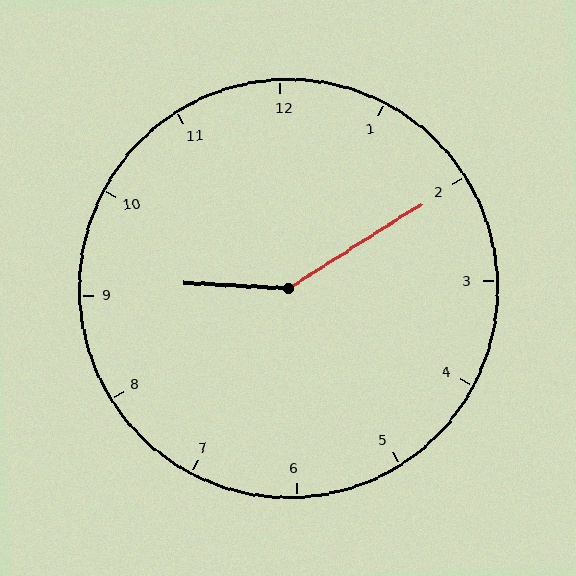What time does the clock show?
9:10.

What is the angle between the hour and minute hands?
Approximately 145 degrees.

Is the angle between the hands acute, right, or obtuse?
It is obtuse.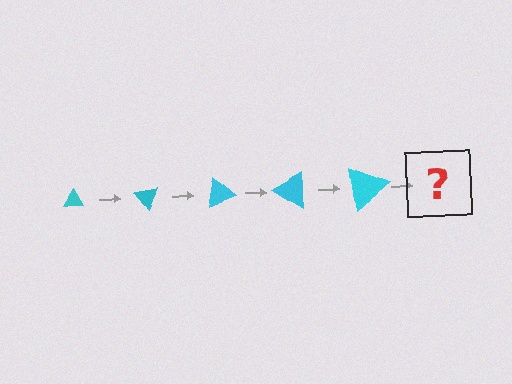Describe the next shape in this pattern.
It should be a triangle, larger than the previous one and rotated 250 degrees from the start.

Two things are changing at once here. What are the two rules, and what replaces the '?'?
The two rules are that the triangle grows larger each step and it rotates 50 degrees each step. The '?' should be a triangle, larger than the previous one and rotated 250 degrees from the start.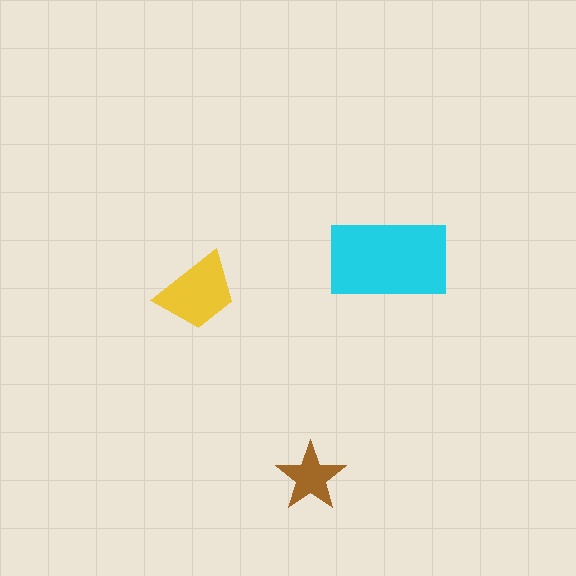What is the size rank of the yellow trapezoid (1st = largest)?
2nd.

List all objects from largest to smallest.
The cyan rectangle, the yellow trapezoid, the brown star.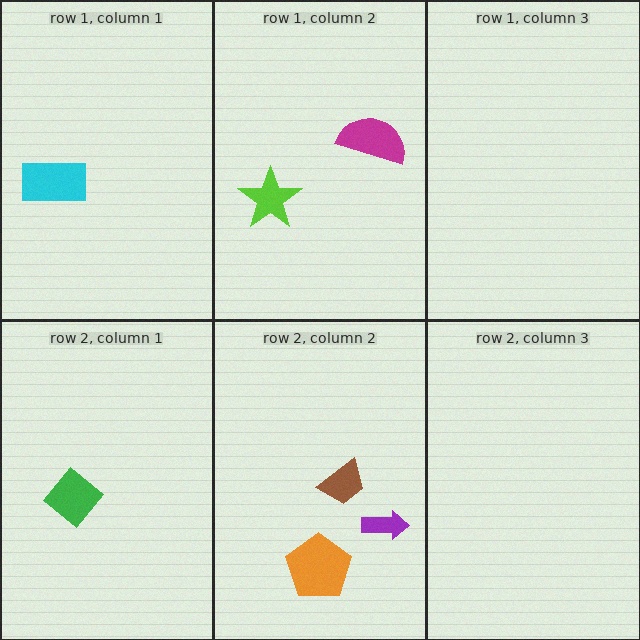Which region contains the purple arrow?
The row 2, column 2 region.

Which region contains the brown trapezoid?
The row 2, column 2 region.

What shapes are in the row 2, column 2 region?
The orange pentagon, the brown trapezoid, the purple arrow.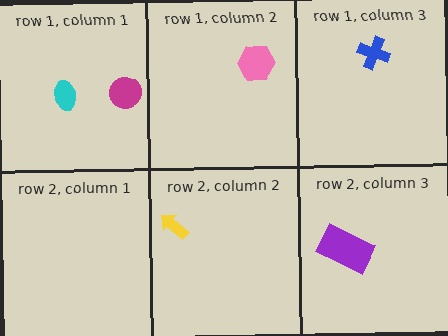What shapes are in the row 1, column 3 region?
The blue cross.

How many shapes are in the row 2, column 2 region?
1.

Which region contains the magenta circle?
The row 1, column 1 region.